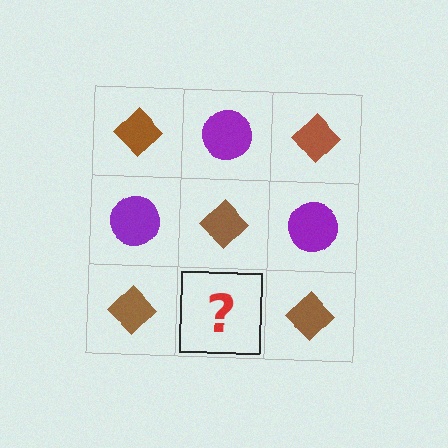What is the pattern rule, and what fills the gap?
The rule is that it alternates brown diamond and purple circle in a checkerboard pattern. The gap should be filled with a purple circle.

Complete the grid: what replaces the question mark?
The question mark should be replaced with a purple circle.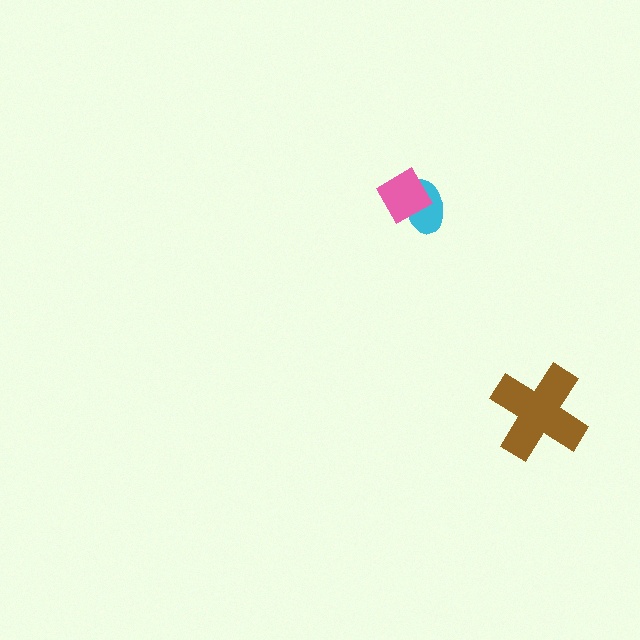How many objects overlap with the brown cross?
0 objects overlap with the brown cross.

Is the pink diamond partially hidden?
No, no other shape covers it.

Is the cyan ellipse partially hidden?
Yes, it is partially covered by another shape.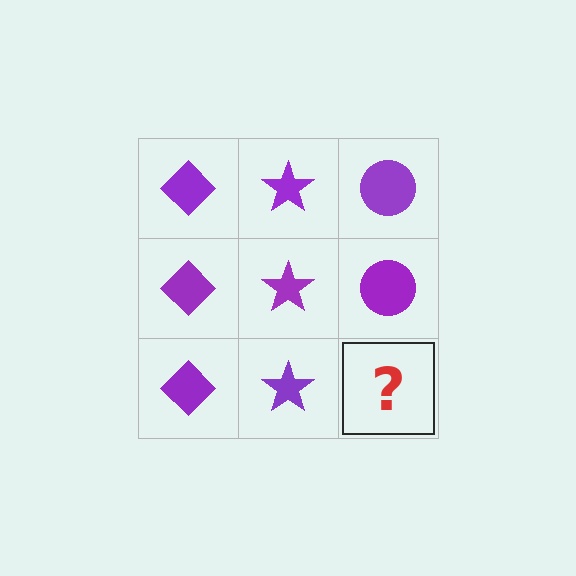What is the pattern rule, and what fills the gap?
The rule is that each column has a consistent shape. The gap should be filled with a purple circle.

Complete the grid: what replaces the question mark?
The question mark should be replaced with a purple circle.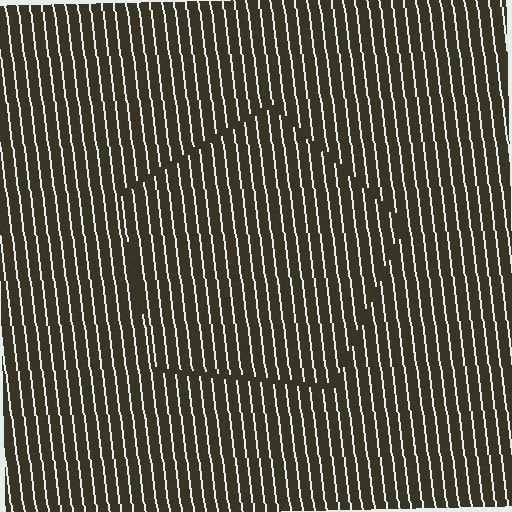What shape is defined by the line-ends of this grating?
An illusory pentagon. The interior of the shape contains the same grating, shifted by half a period — the contour is defined by the phase discontinuity where line-ends from the inner and outer gratings abut.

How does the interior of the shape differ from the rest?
The interior of the shape contains the same grating, shifted by half a period — the contour is defined by the phase discontinuity where line-ends from the inner and outer gratings abut.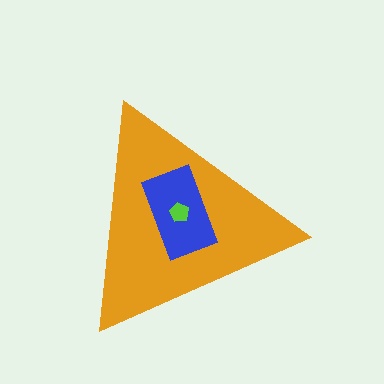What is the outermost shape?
The orange triangle.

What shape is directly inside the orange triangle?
The blue rectangle.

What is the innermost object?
The lime pentagon.